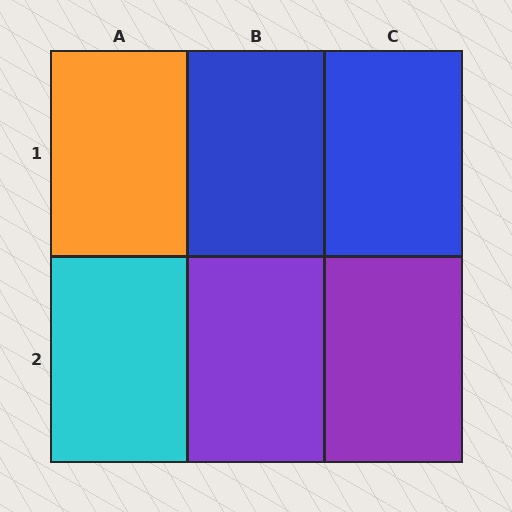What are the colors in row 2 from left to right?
Cyan, purple, purple.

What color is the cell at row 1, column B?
Blue.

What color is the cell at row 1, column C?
Blue.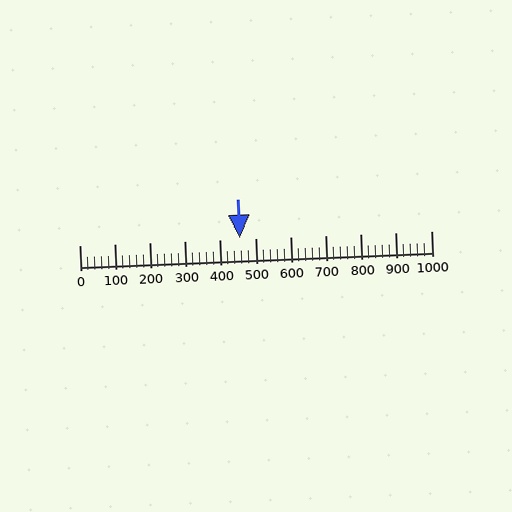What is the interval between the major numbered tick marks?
The major tick marks are spaced 100 units apart.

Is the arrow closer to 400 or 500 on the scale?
The arrow is closer to 500.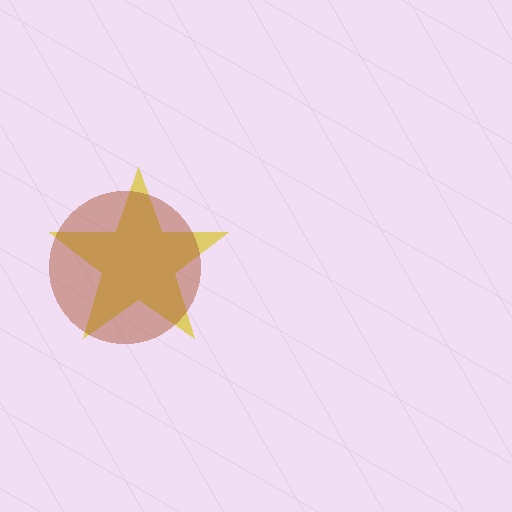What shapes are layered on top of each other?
The layered shapes are: a yellow star, a brown circle.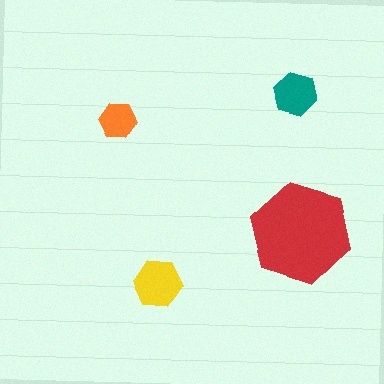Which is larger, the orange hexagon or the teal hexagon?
The teal one.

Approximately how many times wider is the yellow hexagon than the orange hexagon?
About 1.5 times wider.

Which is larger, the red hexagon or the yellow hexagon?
The red one.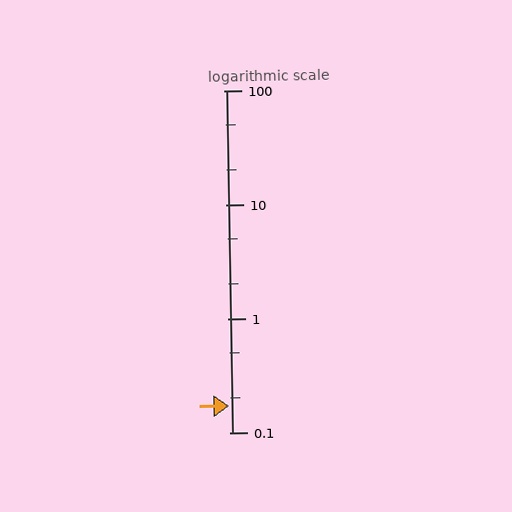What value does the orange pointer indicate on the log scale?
The pointer indicates approximately 0.17.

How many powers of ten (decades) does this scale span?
The scale spans 3 decades, from 0.1 to 100.